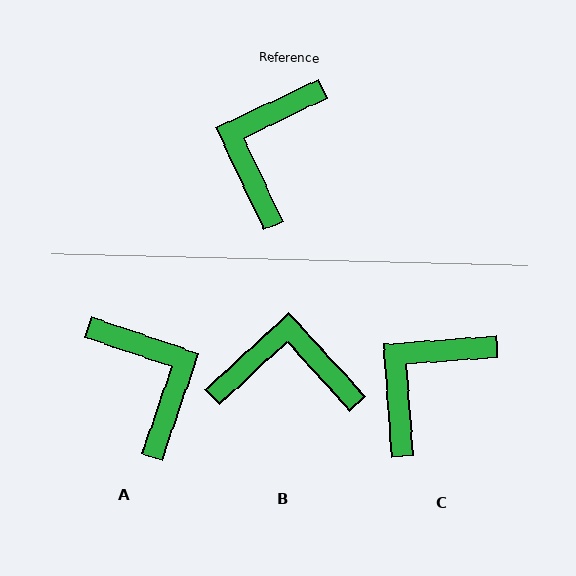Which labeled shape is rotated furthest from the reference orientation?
A, about 134 degrees away.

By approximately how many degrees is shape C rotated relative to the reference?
Approximately 21 degrees clockwise.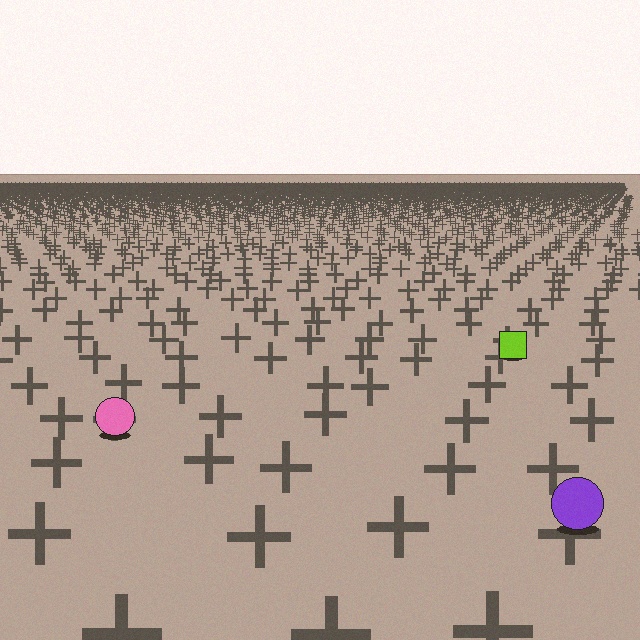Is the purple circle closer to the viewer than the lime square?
Yes. The purple circle is closer — you can tell from the texture gradient: the ground texture is coarser near it.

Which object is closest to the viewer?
The purple circle is closest. The texture marks near it are larger and more spread out.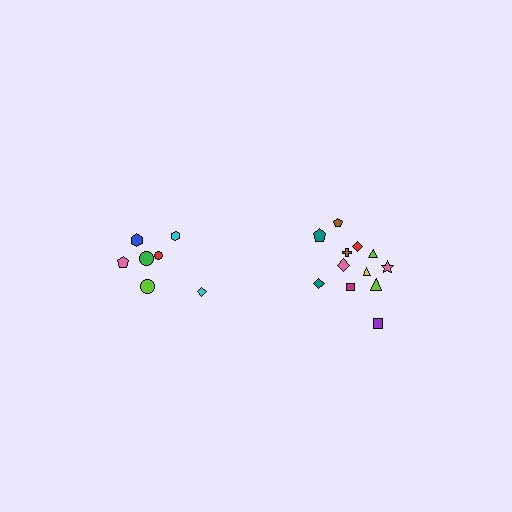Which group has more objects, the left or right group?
The right group.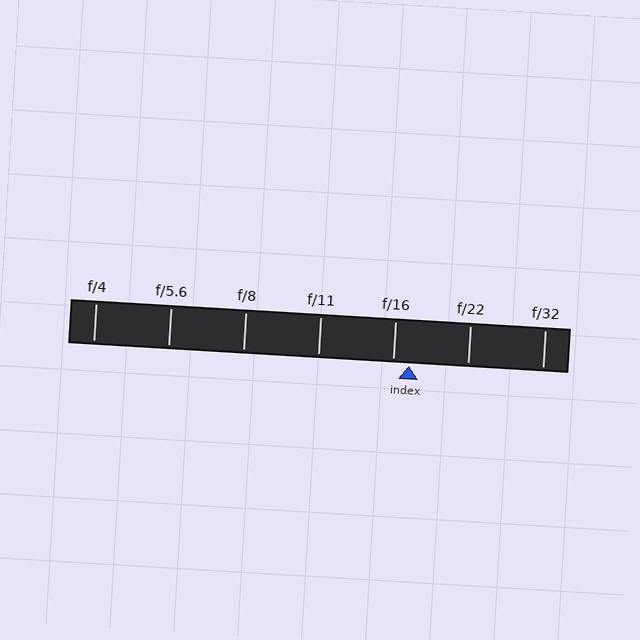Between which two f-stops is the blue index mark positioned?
The index mark is between f/16 and f/22.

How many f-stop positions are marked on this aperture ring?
There are 7 f-stop positions marked.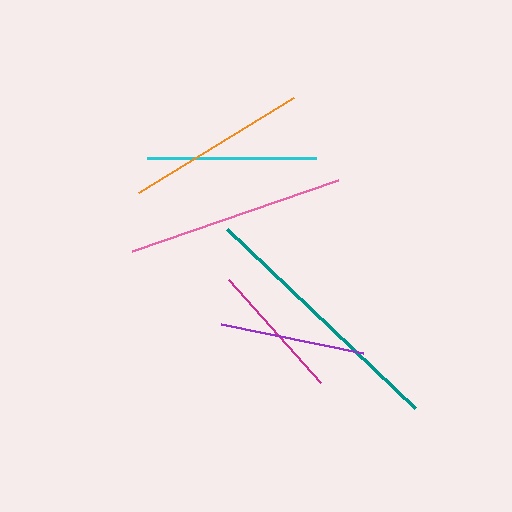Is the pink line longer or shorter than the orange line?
The pink line is longer than the orange line.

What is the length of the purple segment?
The purple segment is approximately 145 pixels long.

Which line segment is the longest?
The teal line is the longest at approximately 260 pixels.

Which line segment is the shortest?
The magenta line is the shortest at approximately 138 pixels.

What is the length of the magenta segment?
The magenta segment is approximately 138 pixels long.